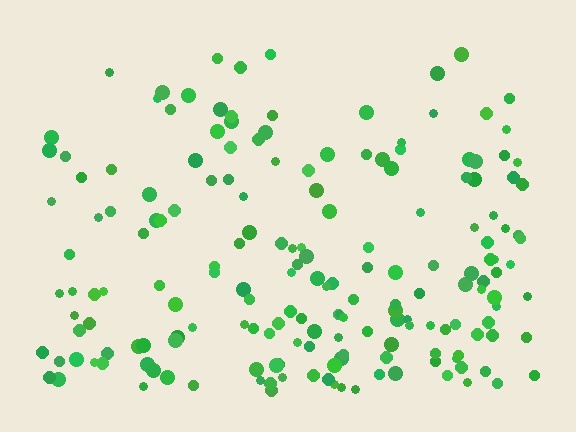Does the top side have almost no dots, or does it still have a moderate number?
Still a moderate number, just noticeably fewer than the bottom.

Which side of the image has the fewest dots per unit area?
The top.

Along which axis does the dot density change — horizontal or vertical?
Vertical.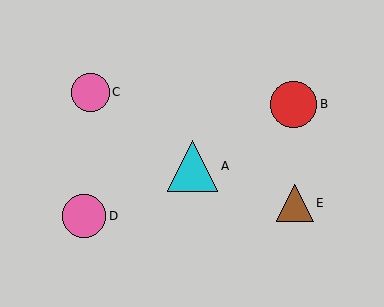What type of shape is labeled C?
Shape C is a pink circle.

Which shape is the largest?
The cyan triangle (labeled A) is the largest.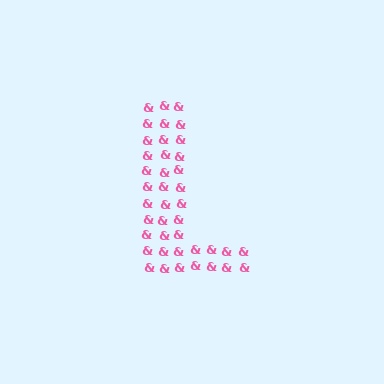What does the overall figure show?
The overall figure shows the letter L.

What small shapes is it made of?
It is made of small ampersands.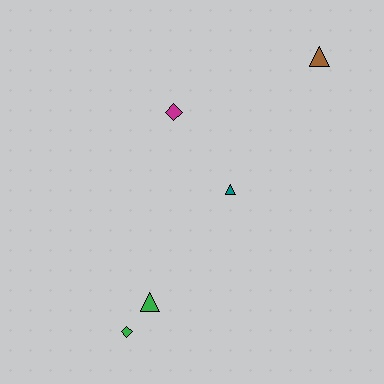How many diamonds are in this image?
There are 2 diamonds.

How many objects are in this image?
There are 5 objects.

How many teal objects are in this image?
There is 1 teal object.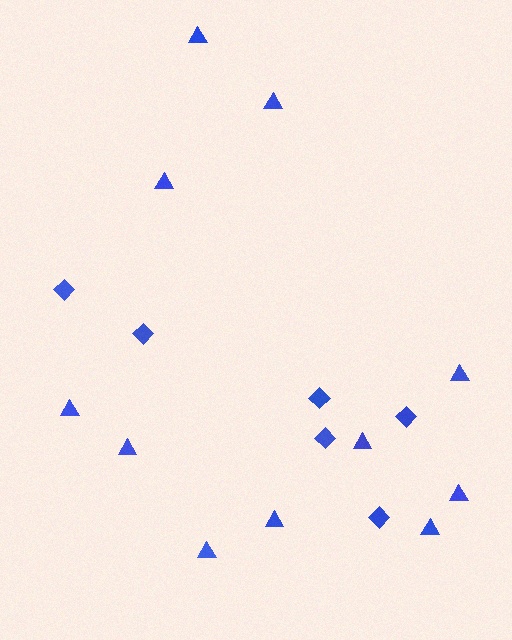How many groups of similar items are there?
There are 2 groups: one group of diamonds (6) and one group of triangles (11).